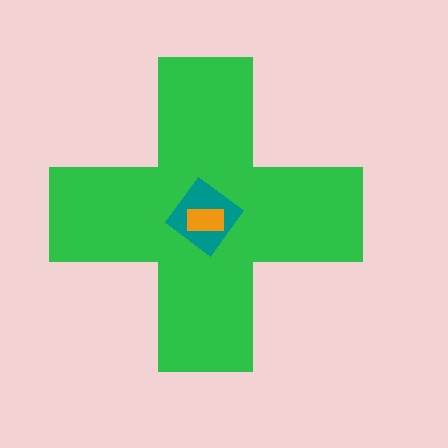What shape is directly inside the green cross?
The teal diamond.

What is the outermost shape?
The green cross.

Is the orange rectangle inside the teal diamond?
Yes.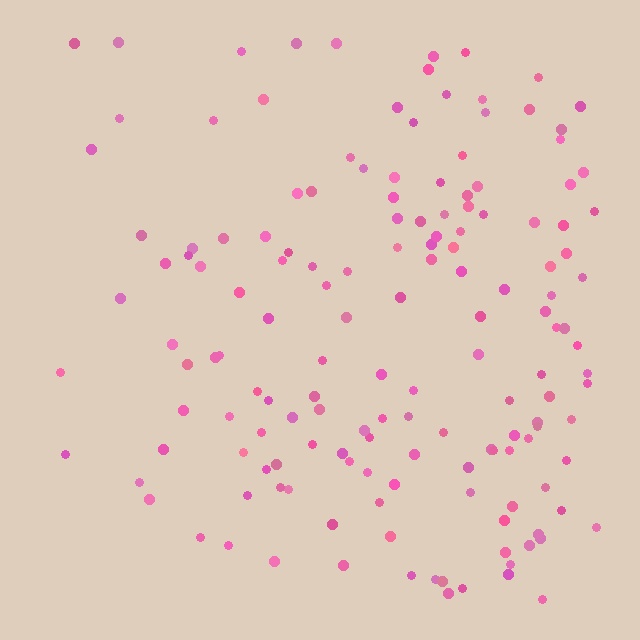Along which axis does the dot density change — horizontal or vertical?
Horizontal.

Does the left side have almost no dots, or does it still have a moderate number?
Still a moderate number, just noticeably fewer than the right.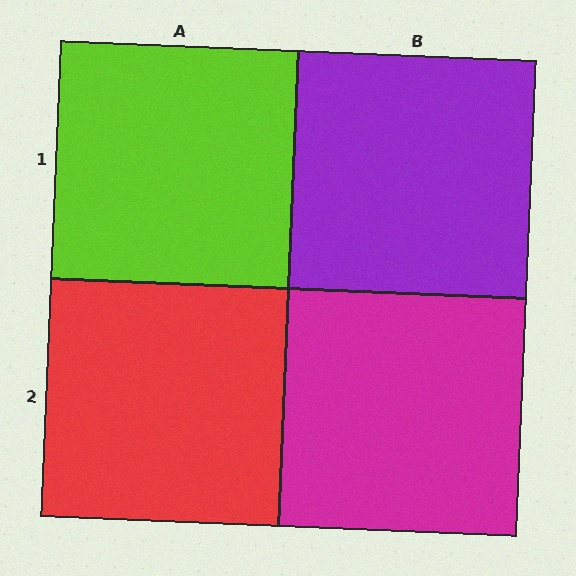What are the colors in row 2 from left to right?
Red, magenta.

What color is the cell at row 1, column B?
Purple.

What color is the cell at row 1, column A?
Lime.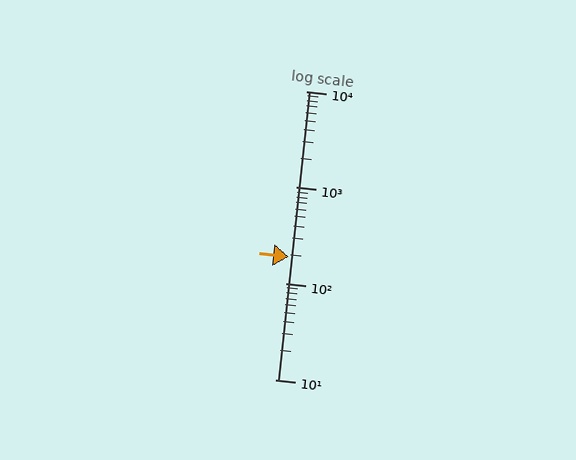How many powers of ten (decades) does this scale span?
The scale spans 3 decades, from 10 to 10000.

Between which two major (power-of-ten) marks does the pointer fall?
The pointer is between 100 and 1000.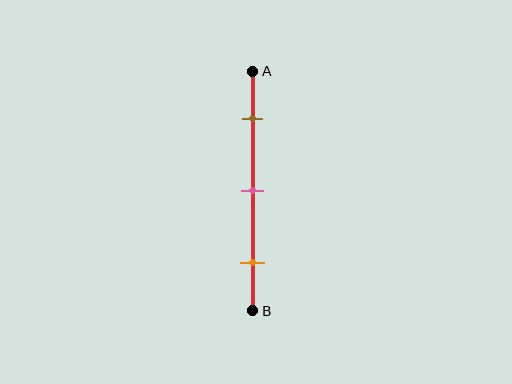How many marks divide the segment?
There are 3 marks dividing the segment.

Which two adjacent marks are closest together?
The brown and pink marks are the closest adjacent pair.